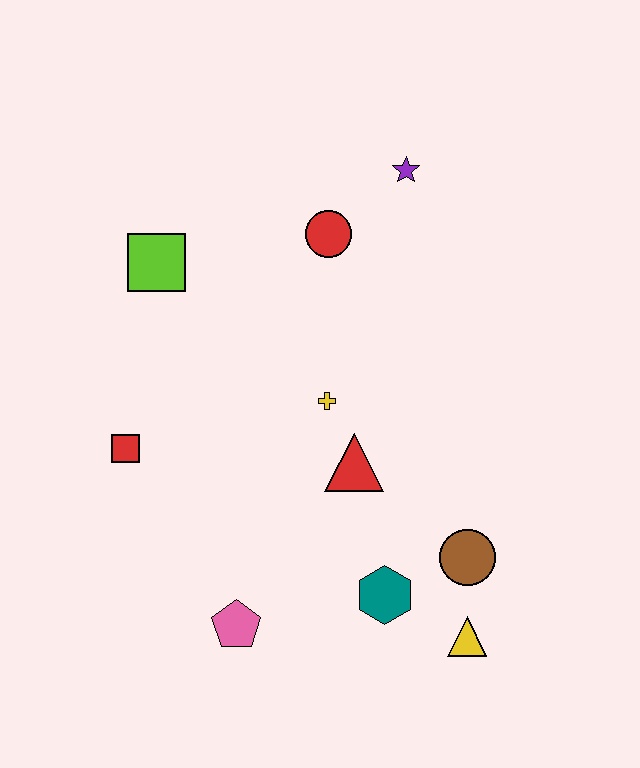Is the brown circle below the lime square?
Yes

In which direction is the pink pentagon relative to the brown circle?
The pink pentagon is to the left of the brown circle.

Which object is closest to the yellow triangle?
The brown circle is closest to the yellow triangle.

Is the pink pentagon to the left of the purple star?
Yes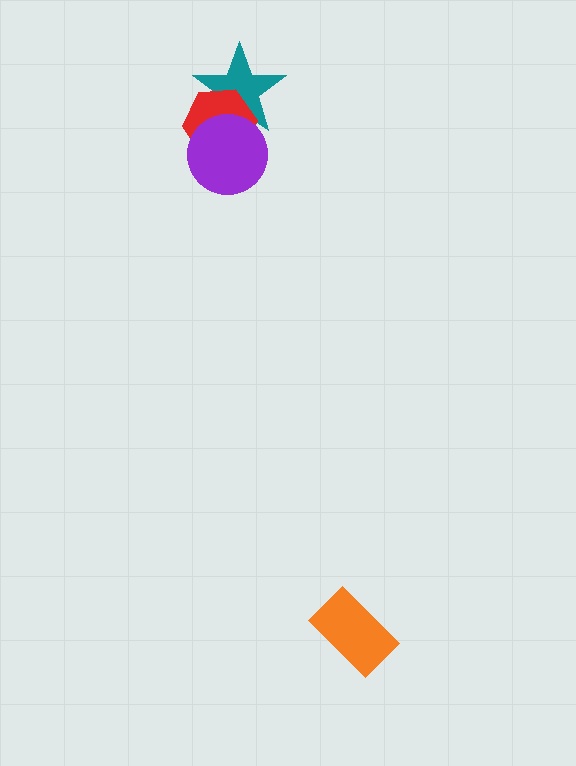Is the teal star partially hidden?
Yes, it is partially covered by another shape.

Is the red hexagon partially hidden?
Yes, it is partially covered by another shape.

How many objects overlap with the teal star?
2 objects overlap with the teal star.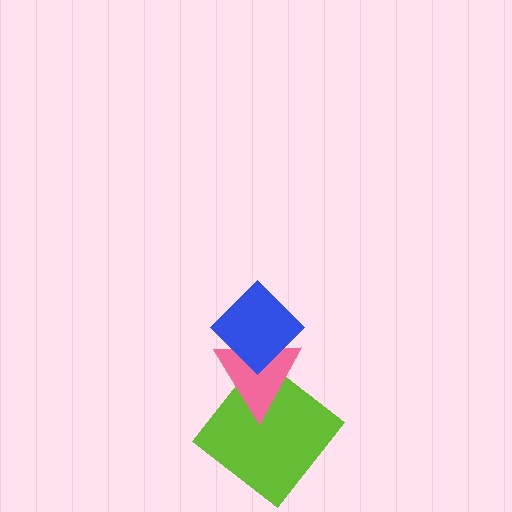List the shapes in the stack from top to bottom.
From top to bottom: the blue diamond, the pink triangle, the lime diamond.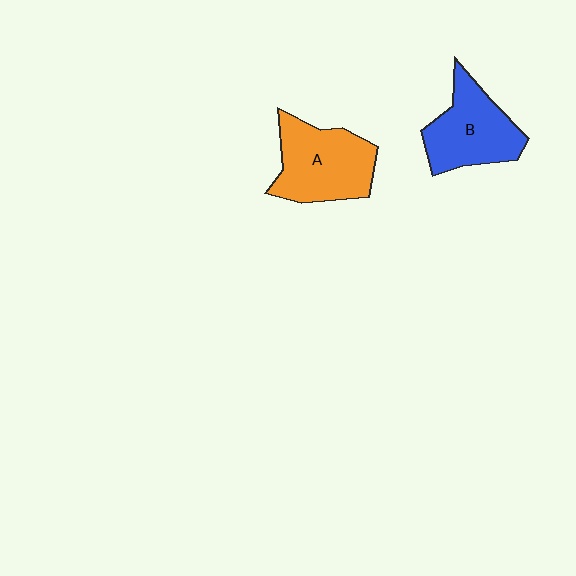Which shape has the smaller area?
Shape B (blue).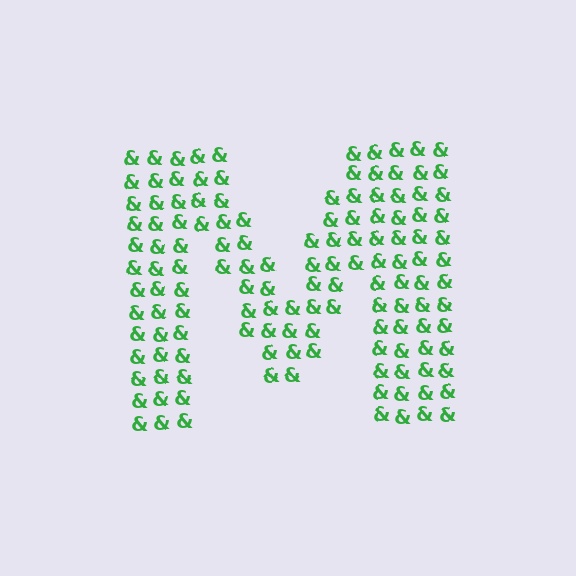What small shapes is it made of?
It is made of small ampersands.